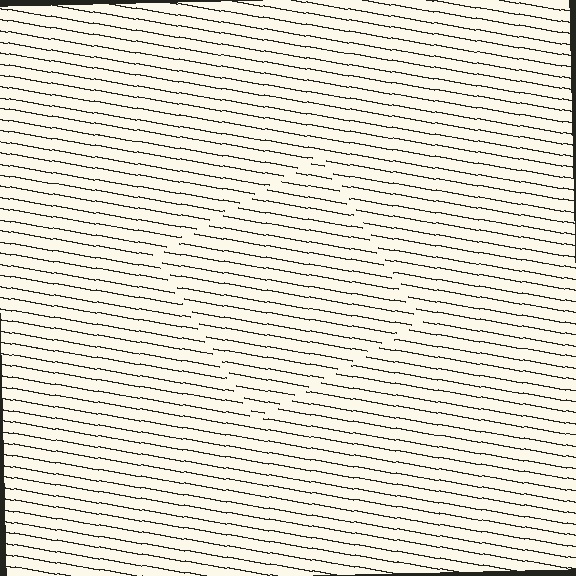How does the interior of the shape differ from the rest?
The interior of the shape contains the same grating, shifted by half a period — the contour is defined by the phase discontinuity where line-ends from the inner and outer gratings abut.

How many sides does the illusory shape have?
4 sides — the line-ends trace a square.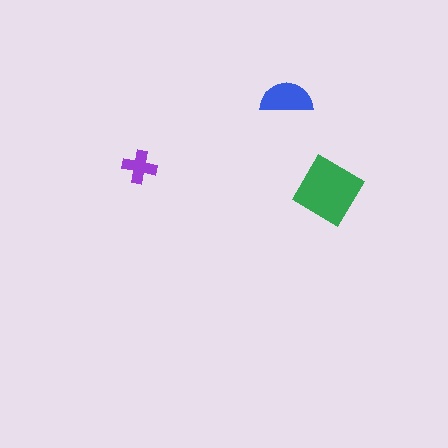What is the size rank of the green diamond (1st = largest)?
1st.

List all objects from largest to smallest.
The green diamond, the blue semicircle, the purple cross.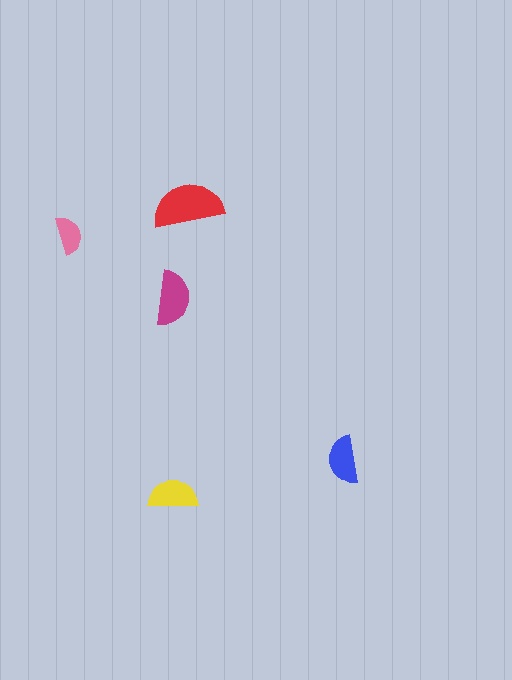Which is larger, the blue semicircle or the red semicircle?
The red one.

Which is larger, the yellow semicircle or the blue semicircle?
The yellow one.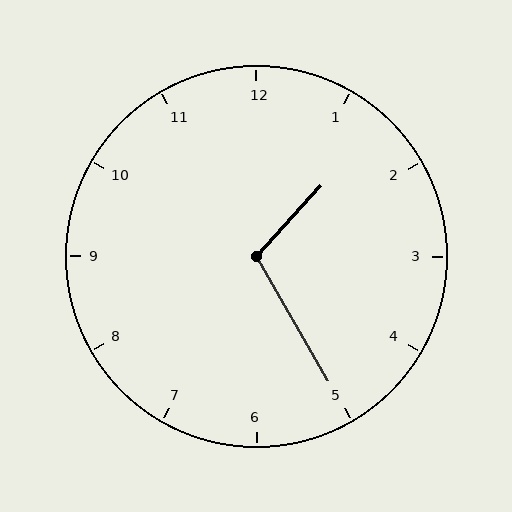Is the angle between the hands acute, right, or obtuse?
It is obtuse.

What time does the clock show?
1:25.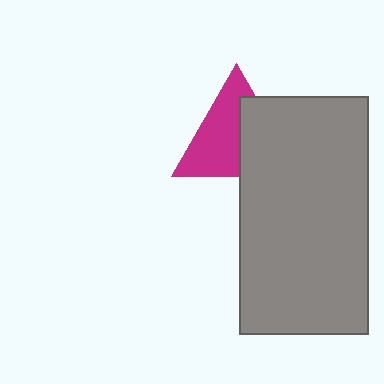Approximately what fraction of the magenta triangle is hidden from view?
Roughly 43% of the magenta triangle is hidden behind the gray rectangle.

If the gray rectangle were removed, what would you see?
You would see the complete magenta triangle.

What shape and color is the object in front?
The object in front is a gray rectangle.